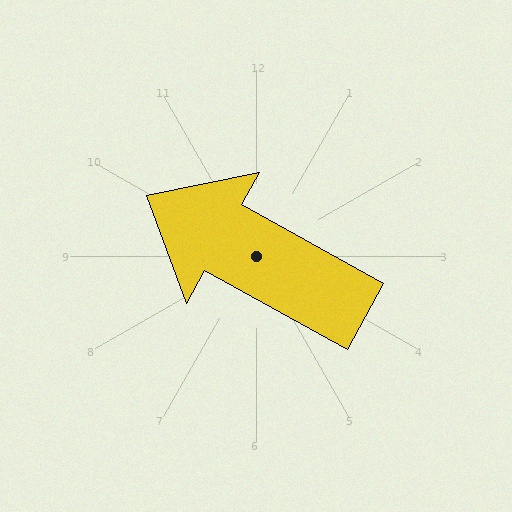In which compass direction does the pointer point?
Northwest.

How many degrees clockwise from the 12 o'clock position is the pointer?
Approximately 299 degrees.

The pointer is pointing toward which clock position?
Roughly 10 o'clock.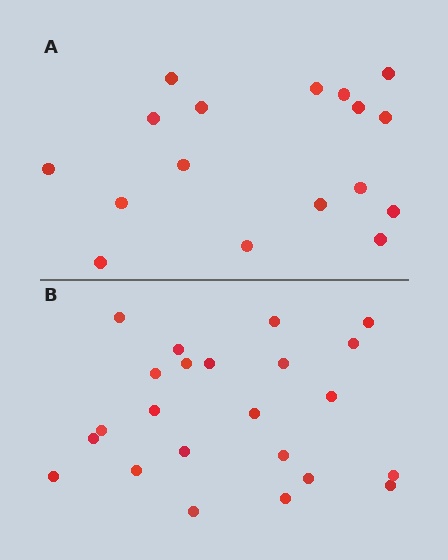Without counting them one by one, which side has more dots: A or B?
Region B (the bottom region) has more dots.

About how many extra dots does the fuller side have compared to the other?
Region B has about 6 more dots than region A.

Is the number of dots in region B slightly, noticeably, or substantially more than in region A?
Region B has noticeably more, but not dramatically so. The ratio is roughly 1.4 to 1.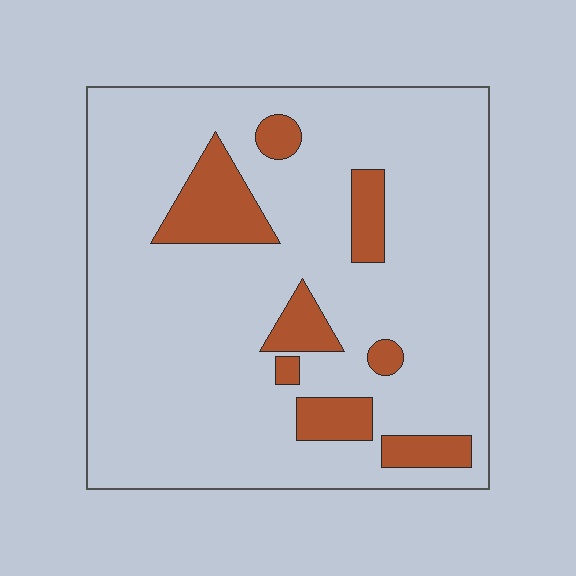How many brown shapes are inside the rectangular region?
8.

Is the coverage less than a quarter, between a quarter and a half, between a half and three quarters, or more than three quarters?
Less than a quarter.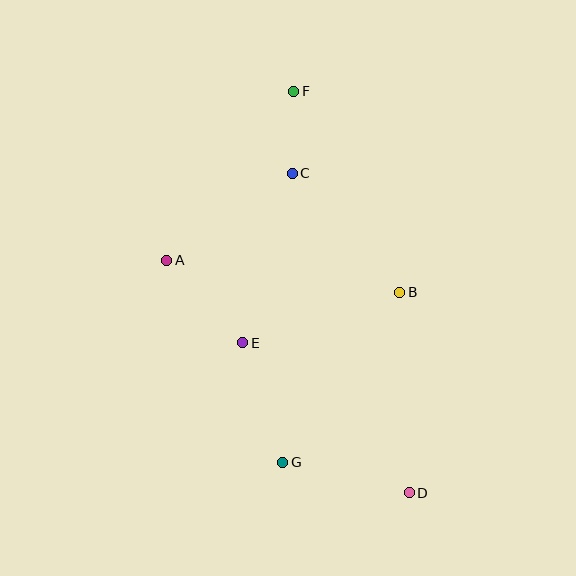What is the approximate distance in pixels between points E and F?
The distance between E and F is approximately 257 pixels.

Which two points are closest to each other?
Points C and F are closest to each other.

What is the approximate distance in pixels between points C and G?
The distance between C and G is approximately 289 pixels.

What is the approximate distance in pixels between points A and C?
The distance between A and C is approximately 153 pixels.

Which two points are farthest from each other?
Points D and F are farthest from each other.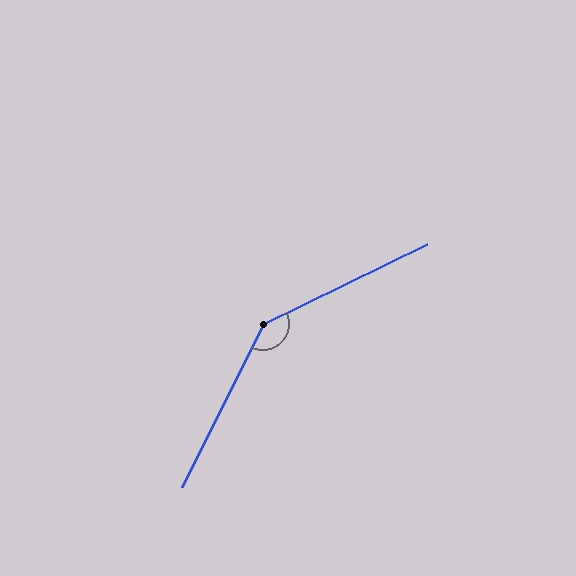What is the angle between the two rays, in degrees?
Approximately 142 degrees.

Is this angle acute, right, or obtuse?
It is obtuse.